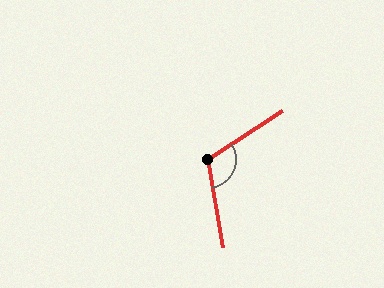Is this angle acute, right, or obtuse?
It is obtuse.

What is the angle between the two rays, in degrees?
Approximately 114 degrees.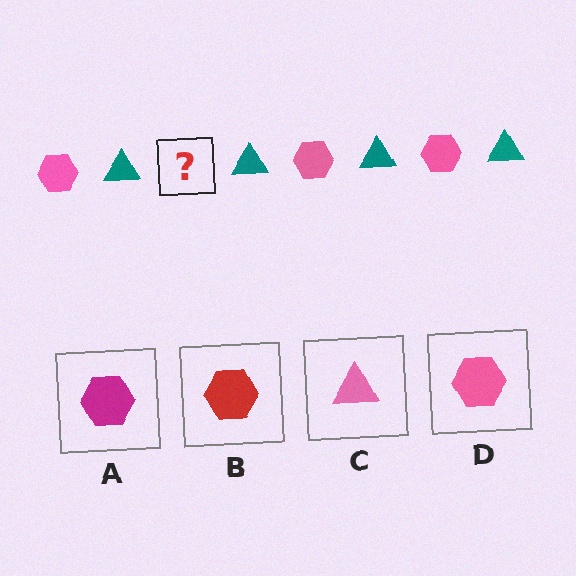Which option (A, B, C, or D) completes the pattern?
D.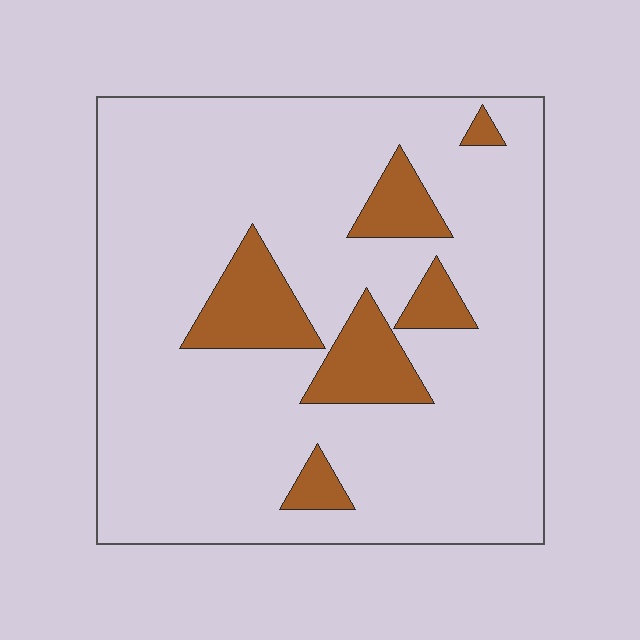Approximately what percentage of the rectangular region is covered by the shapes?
Approximately 15%.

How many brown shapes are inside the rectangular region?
6.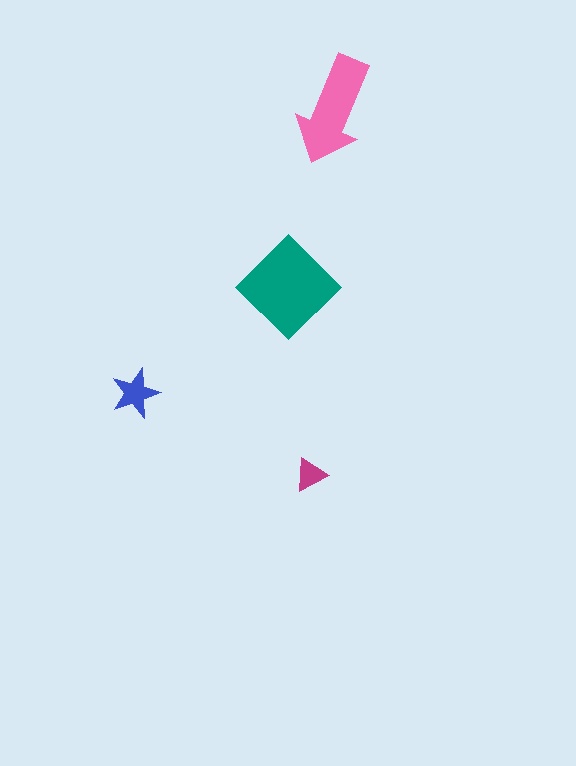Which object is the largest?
The teal diamond.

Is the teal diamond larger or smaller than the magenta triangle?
Larger.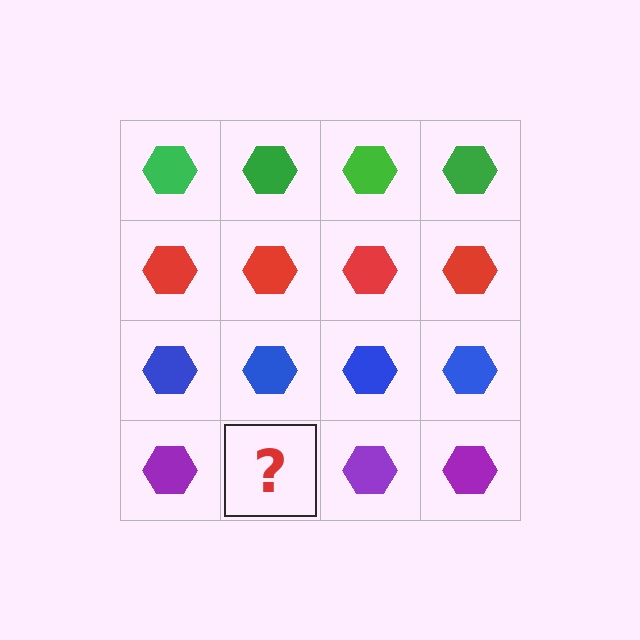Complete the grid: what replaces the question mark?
The question mark should be replaced with a purple hexagon.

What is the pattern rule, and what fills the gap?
The rule is that each row has a consistent color. The gap should be filled with a purple hexagon.